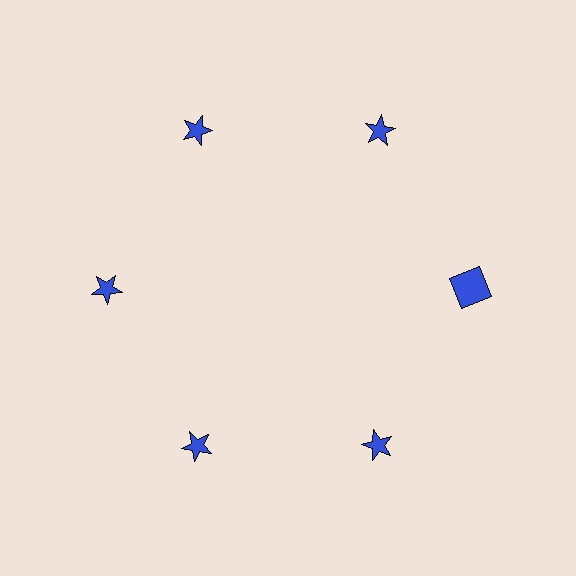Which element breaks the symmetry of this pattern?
The blue square at roughly the 3 o'clock position breaks the symmetry. All other shapes are blue stars.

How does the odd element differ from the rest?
It has a different shape: square instead of star.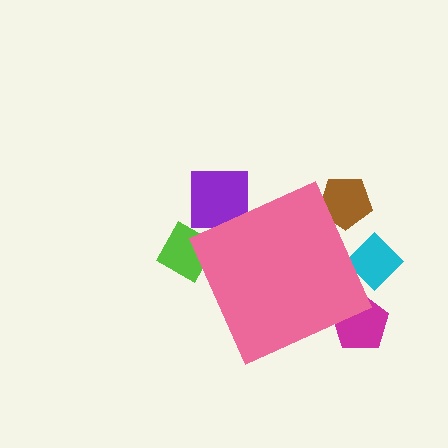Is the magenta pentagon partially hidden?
Yes, the magenta pentagon is partially hidden behind the pink diamond.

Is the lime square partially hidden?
Yes, the lime square is partially hidden behind the pink diamond.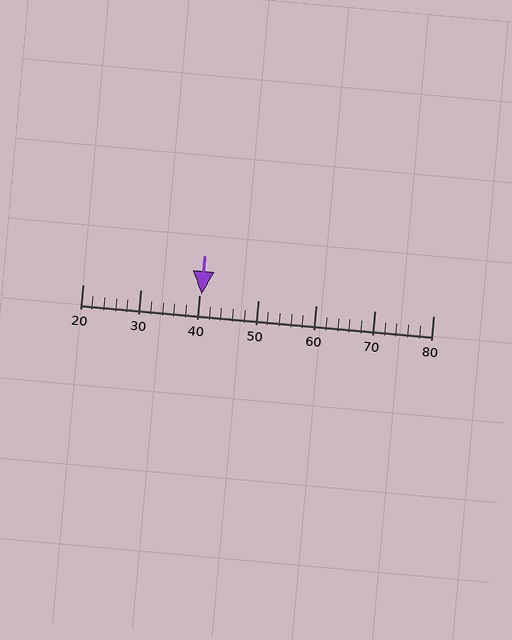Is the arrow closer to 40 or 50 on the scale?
The arrow is closer to 40.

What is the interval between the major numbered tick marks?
The major tick marks are spaced 10 units apart.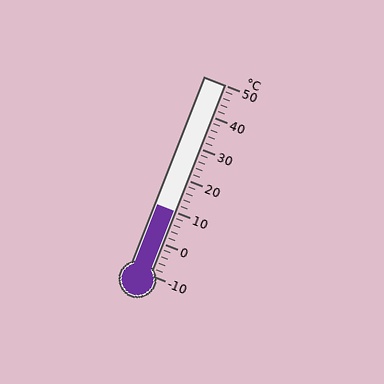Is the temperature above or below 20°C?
The temperature is below 20°C.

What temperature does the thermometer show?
The thermometer shows approximately 10°C.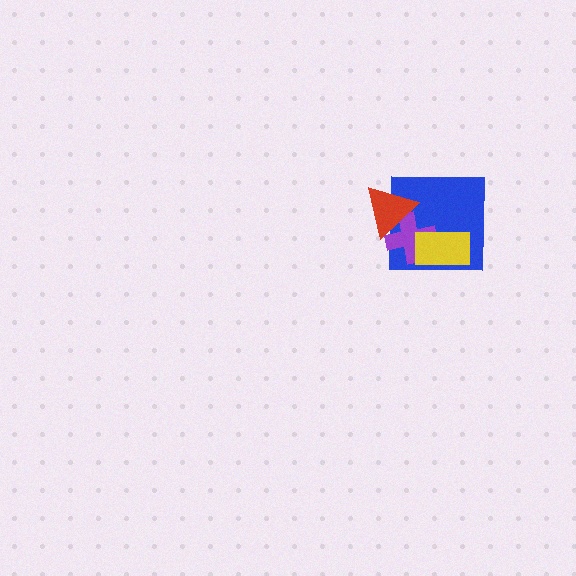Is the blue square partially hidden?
Yes, it is partially covered by another shape.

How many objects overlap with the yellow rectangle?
2 objects overlap with the yellow rectangle.